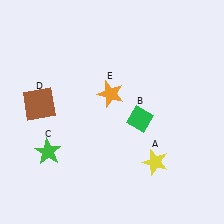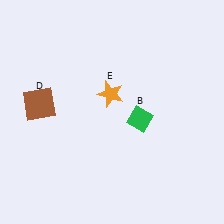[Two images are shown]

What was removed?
The green star (C), the yellow star (A) were removed in Image 2.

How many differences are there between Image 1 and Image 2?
There are 2 differences between the two images.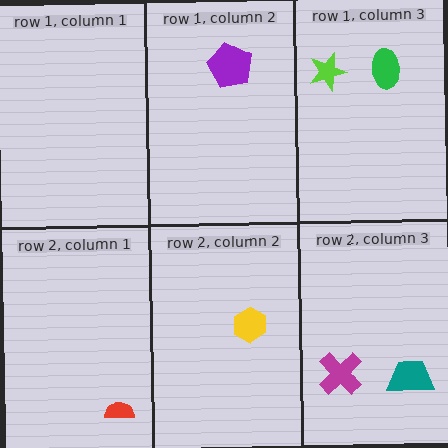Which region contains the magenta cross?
The row 2, column 3 region.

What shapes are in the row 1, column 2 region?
The purple pentagon.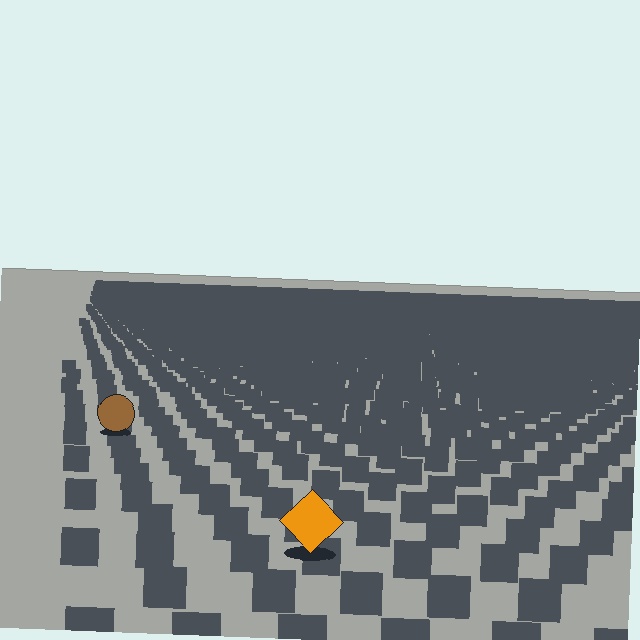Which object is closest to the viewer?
The orange diamond is closest. The texture marks near it are larger and more spread out.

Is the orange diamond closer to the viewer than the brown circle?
Yes. The orange diamond is closer — you can tell from the texture gradient: the ground texture is coarser near it.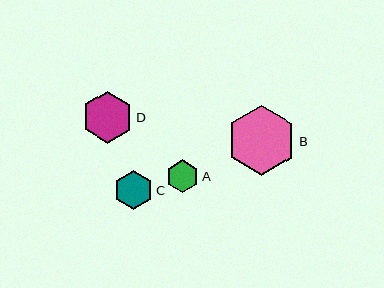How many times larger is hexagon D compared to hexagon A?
Hexagon D is approximately 1.6 times the size of hexagon A.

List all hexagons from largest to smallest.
From largest to smallest: B, D, C, A.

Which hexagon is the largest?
Hexagon B is the largest with a size of approximately 70 pixels.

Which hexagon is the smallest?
Hexagon A is the smallest with a size of approximately 32 pixels.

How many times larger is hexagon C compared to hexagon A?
Hexagon C is approximately 1.2 times the size of hexagon A.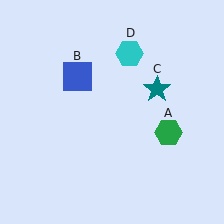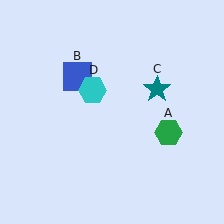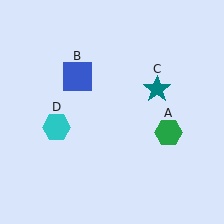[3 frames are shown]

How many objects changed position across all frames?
1 object changed position: cyan hexagon (object D).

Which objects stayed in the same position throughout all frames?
Green hexagon (object A) and blue square (object B) and teal star (object C) remained stationary.